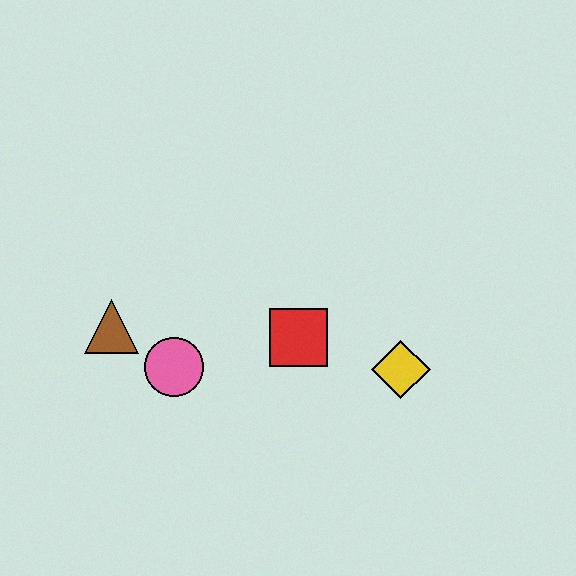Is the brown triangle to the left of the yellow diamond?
Yes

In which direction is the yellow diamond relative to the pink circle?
The yellow diamond is to the right of the pink circle.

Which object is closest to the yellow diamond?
The red square is closest to the yellow diamond.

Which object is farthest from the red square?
The brown triangle is farthest from the red square.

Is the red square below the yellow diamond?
No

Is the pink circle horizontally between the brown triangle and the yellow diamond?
Yes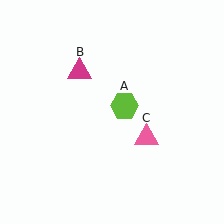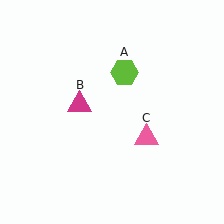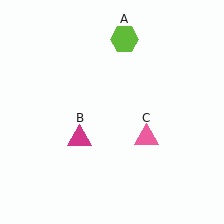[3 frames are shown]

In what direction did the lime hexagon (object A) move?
The lime hexagon (object A) moved up.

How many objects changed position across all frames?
2 objects changed position: lime hexagon (object A), magenta triangle (object B).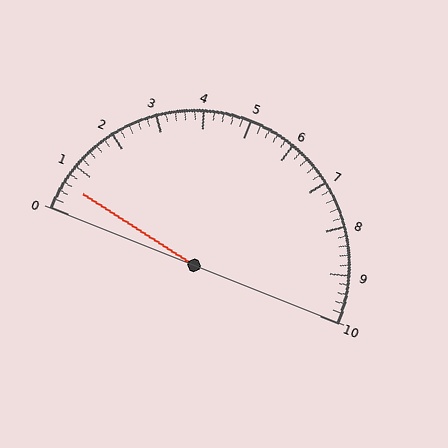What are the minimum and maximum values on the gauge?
The gauge ranges from 0 to 10.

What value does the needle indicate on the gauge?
The needle indicates approximately 0.6.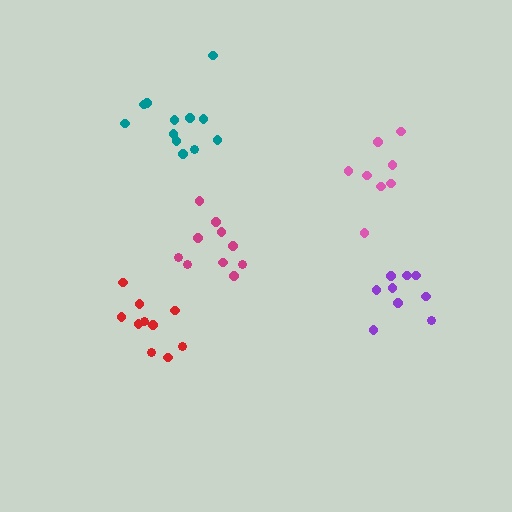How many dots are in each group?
Group 1: 8 dots, Group 2: 12 dots, Group 3: 9 dots, Group 4: 10 dots, Group 5: 10 dots (49 total).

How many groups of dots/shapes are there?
There are 5 groups.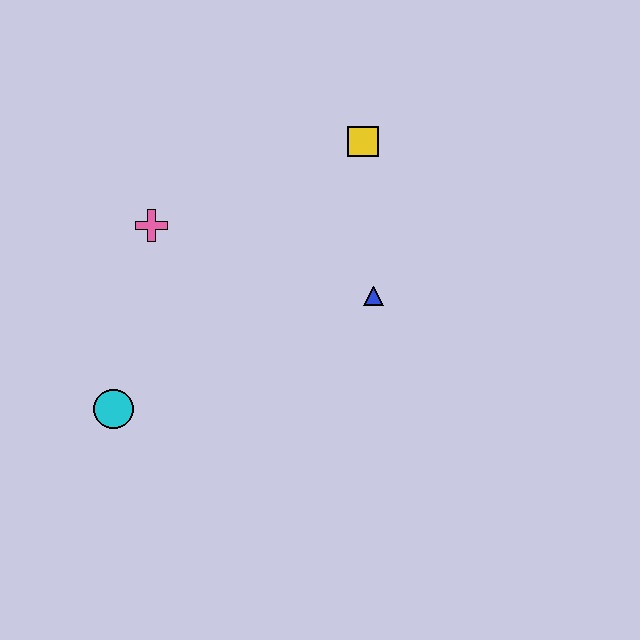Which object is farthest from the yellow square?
The cyan circle is farthest from the yellow square.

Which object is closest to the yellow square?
The blue triangle is closest to the yellow square.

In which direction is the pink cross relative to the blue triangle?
The pink cross is to the left of the blue triangle.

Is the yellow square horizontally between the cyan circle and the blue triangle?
Yes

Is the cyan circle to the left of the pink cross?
Yes